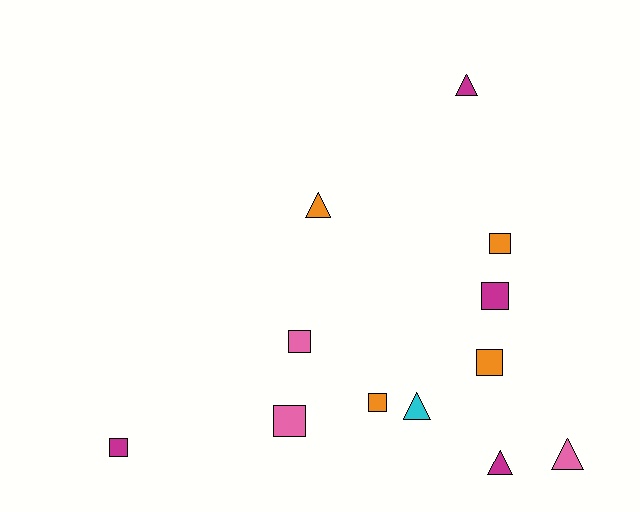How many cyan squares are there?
There are no cyan squares.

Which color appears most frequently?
Orange, with 4 objects.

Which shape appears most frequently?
Square, with 7 objects.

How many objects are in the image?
There are 12 objects.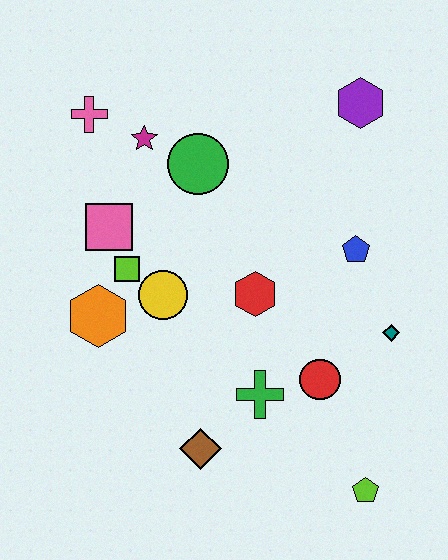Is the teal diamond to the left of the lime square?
No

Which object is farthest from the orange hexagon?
The purple hexagon is farthest from the orange hexagon.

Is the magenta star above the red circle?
Yes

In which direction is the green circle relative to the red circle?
The green circle is above the red circle.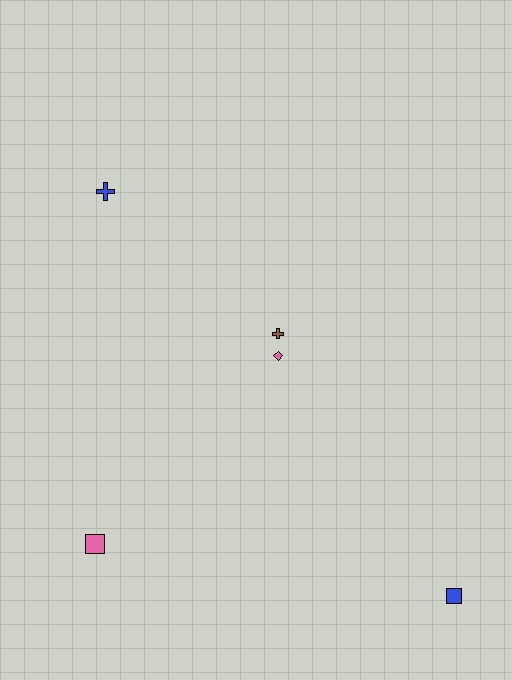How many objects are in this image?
There are 5 objects.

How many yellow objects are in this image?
There are no yellow objects.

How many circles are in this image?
There are no circles.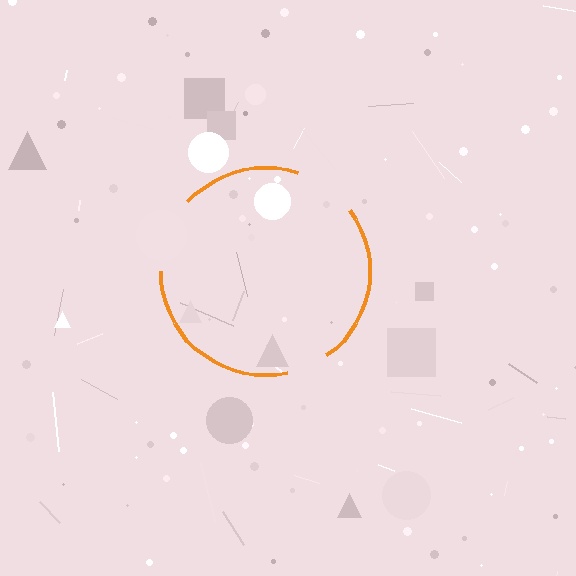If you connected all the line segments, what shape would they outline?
They would outline a circle.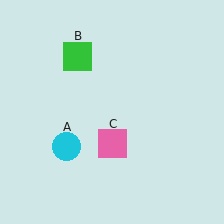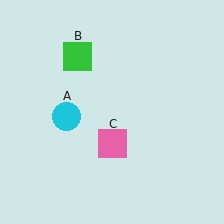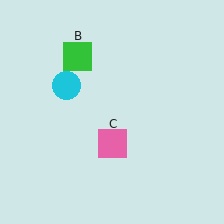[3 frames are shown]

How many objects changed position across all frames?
1 object changed position: cyan circle (object A).